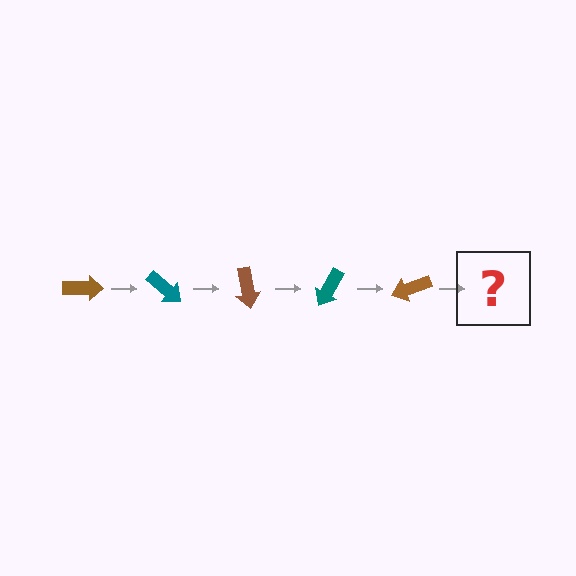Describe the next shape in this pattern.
It should be a teal arrow, rotated 200 degrees from the start.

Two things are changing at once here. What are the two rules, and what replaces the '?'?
The two rules are that it rotates 40 degrees each step and the color cycles through brown and teal. The '?' should be a teal arrow, rotated 200 degrees from the start.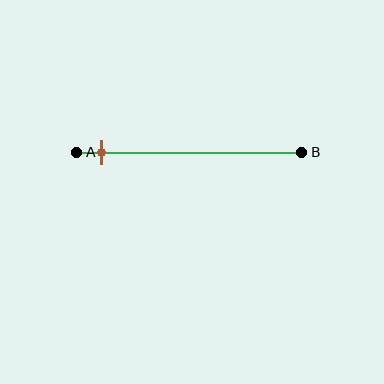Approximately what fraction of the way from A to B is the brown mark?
The brown mark is approximately 10% of the way from A to B.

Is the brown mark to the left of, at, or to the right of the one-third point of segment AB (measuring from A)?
The brown mark is to the left of the one-third point of segment AB.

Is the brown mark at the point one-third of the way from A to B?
No, the mark is at about 10% from A, not at the 33% one-third point.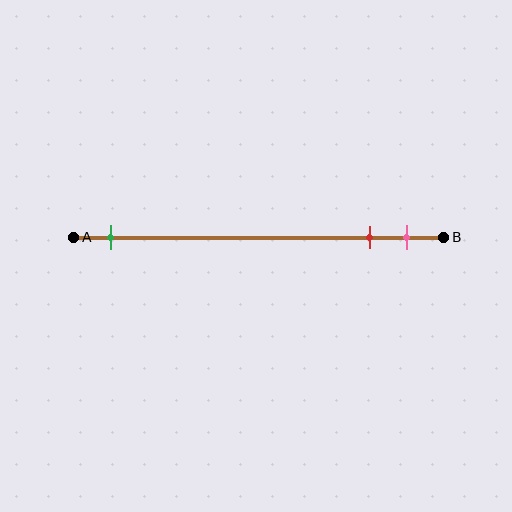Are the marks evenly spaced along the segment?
No, the marks are not evenly spaced.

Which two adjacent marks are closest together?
The red and pink marks are the closest adjacent pair.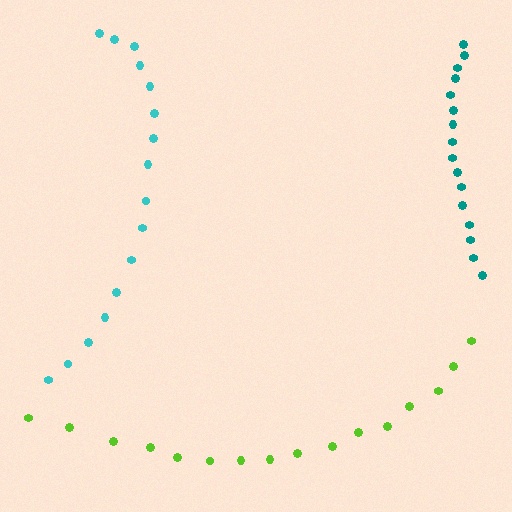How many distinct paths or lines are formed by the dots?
There are 3 distinct paths.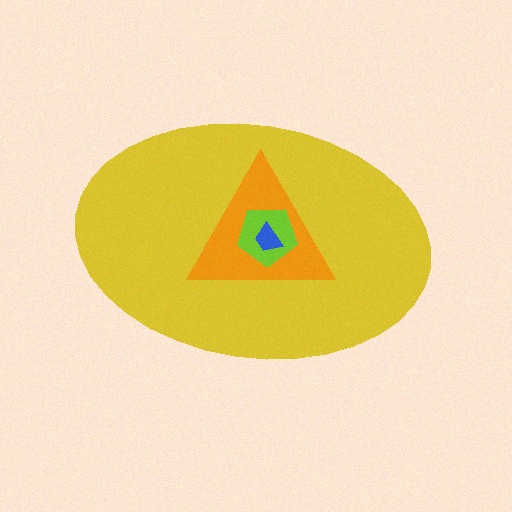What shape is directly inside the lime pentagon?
The blue trapezoid.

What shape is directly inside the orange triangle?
The lime pentagon.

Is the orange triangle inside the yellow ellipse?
Yes.